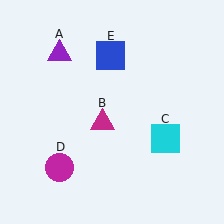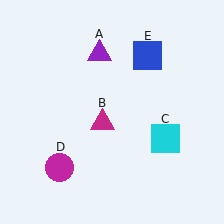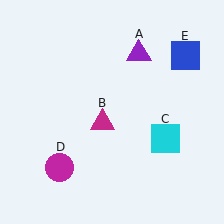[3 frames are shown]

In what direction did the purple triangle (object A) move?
The purple triangle (object A) moved right.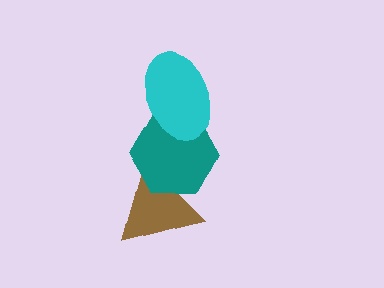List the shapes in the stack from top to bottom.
From top to bottom: the cyan ellipse, the teal hexagon, the brown triangle.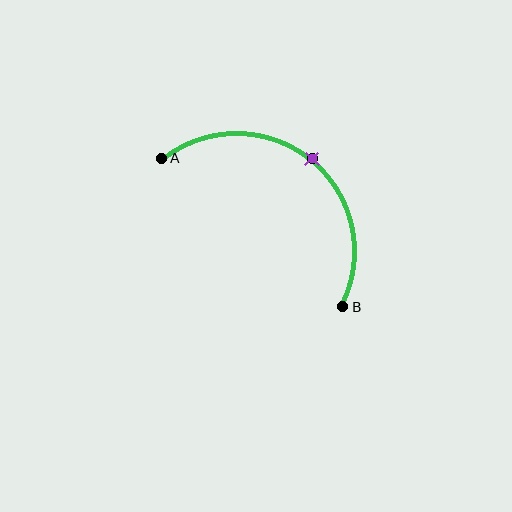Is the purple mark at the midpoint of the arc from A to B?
Yes. The purple mark lies on the arc at equal arc-length from both A and B — it is the arc midpoint.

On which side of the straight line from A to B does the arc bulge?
The arc bulges above and to the right of the straight line connecting A and B.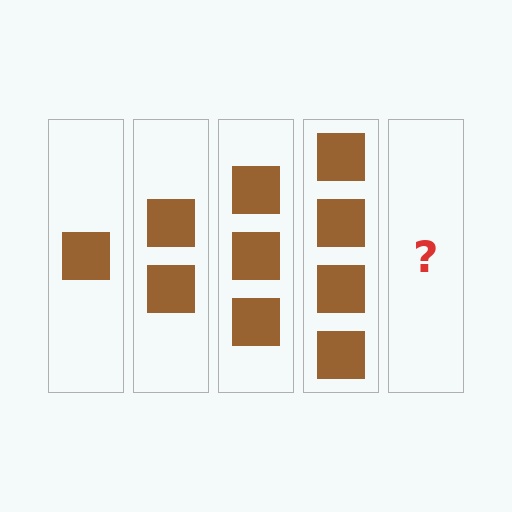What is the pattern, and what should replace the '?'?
The pattern is that each step adds one more square. The '?' should be 5 squares.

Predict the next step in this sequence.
The next step is 5 squares.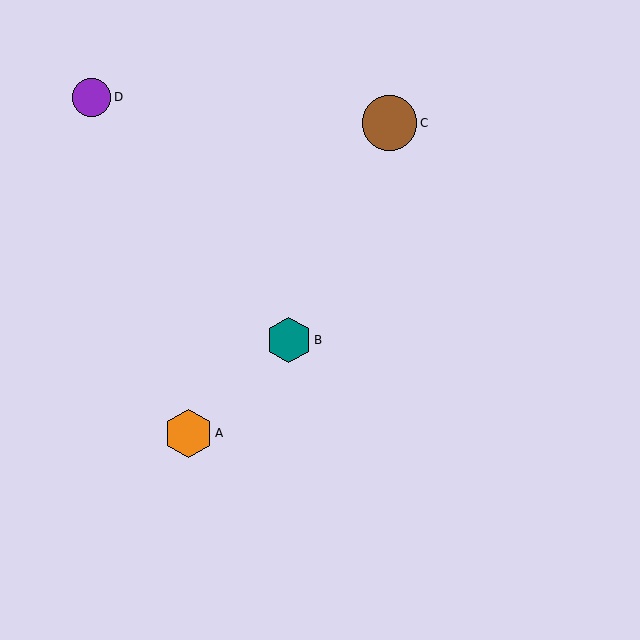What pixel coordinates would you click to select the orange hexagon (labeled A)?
Click at (188, 433) to select the orange hexagon A.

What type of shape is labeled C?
Shape C is a brown circle.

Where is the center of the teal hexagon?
The center of the teal hexagon is at (289, 340).